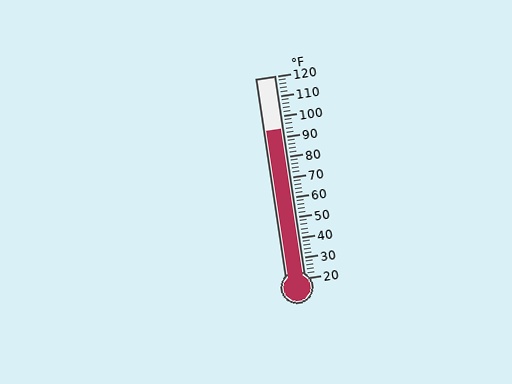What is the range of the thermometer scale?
The thermometer scale ranges from 20°F to 120°F.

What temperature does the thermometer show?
The thermometer shows approximately 94°F.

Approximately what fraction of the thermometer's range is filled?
The thermometer is filled to approximately 75% of its range.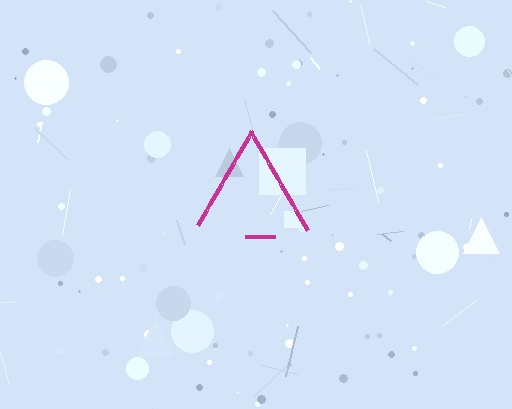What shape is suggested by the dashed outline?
The dashed outline suggests a triangle.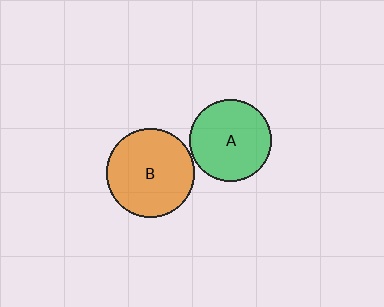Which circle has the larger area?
Circle B (orange).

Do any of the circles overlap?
No, none of the circles overlap.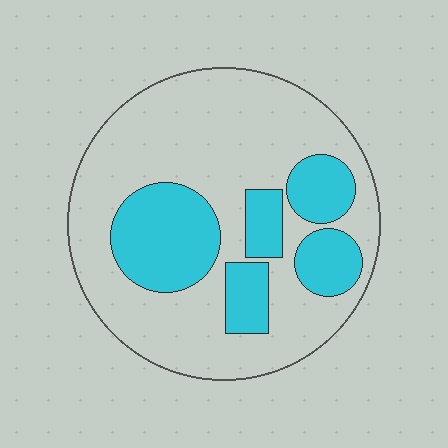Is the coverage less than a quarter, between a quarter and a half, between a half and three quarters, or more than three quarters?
Between a quarter and a half.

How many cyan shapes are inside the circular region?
5.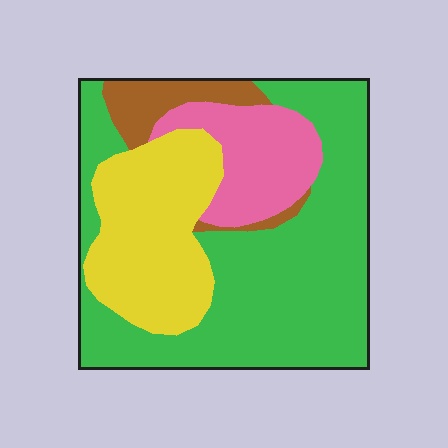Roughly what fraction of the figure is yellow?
Yellow covers 25% of the figure.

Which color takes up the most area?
Green, at roughly 50%.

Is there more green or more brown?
Green.